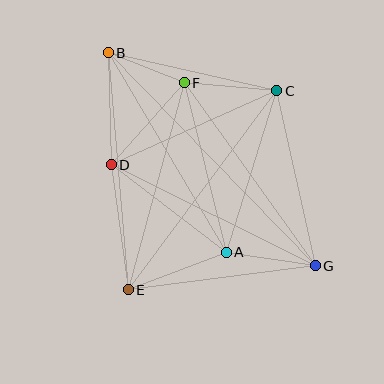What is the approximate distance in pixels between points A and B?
The distance between A and B is approximately 232 pixels.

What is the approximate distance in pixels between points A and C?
The distance between A and C is approximately 169 pixels.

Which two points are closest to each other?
Points B and F are closest to each other.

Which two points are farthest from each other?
Points B and G are farthest from each other.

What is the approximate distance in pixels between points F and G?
The distance between F and G is approximately 225 pixels.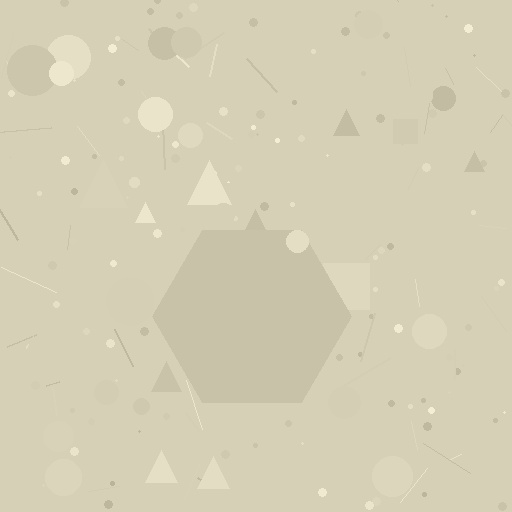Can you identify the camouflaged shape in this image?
The camouflaged shape is a hexagon.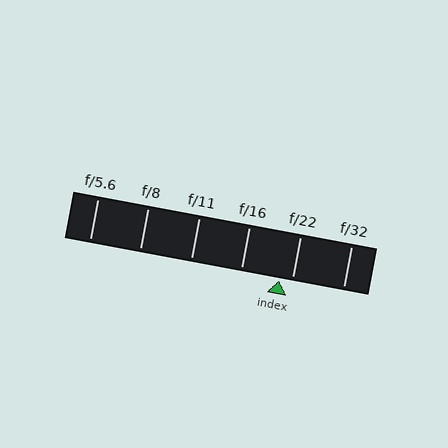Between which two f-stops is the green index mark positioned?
The index mark is between f/16 and f/22.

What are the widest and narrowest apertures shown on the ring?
The widest aperture shown is f/5.6 and the narrowest is f/32.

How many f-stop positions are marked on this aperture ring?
There are 6 f-stop positions marked.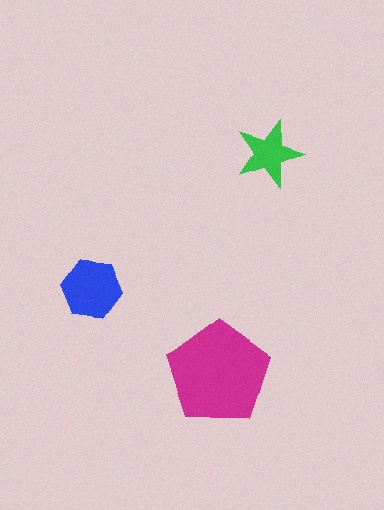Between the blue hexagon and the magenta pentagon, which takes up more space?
The magenta pentagon.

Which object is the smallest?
The green star.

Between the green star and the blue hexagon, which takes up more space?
The blue hexagon.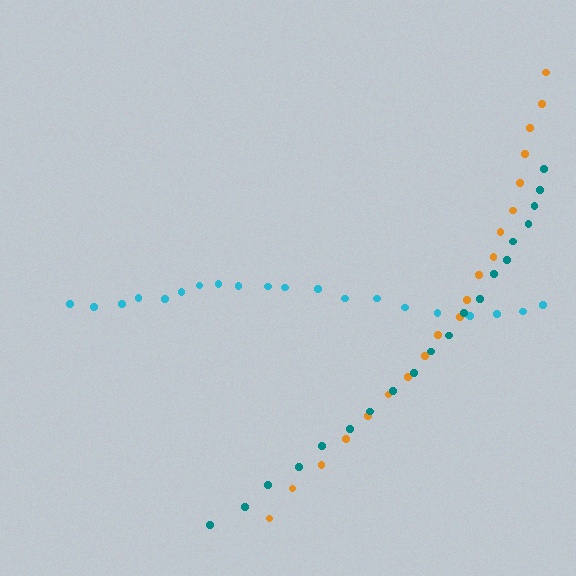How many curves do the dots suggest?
There are 3 distinct paths.